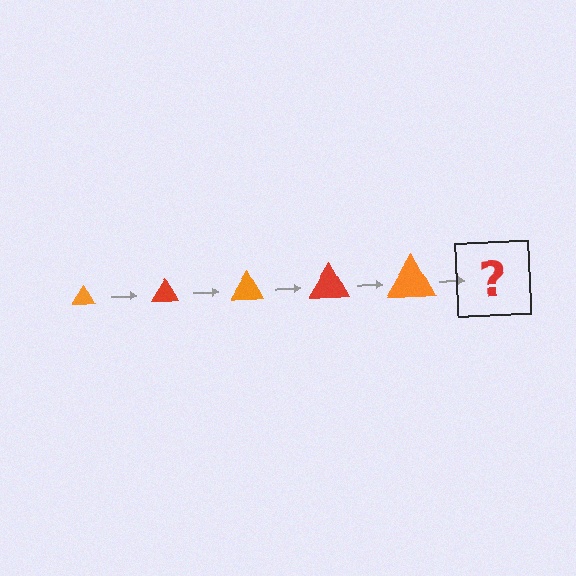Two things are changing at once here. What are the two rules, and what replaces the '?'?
The two rules are that the triangle grows larger each step and the color cycles through orange and red. The '?' should be a red triangle, larger than the previous one.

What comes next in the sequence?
The next element should be a red triangle, larger than the previous one.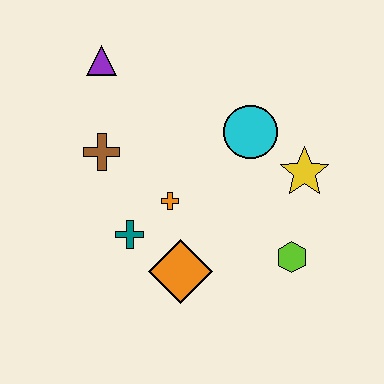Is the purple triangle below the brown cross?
No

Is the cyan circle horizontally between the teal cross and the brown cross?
No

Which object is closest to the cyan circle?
The yellow star is closest to the cyan circle.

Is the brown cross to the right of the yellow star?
No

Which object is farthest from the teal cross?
The yellow star is farthest from the teal cross.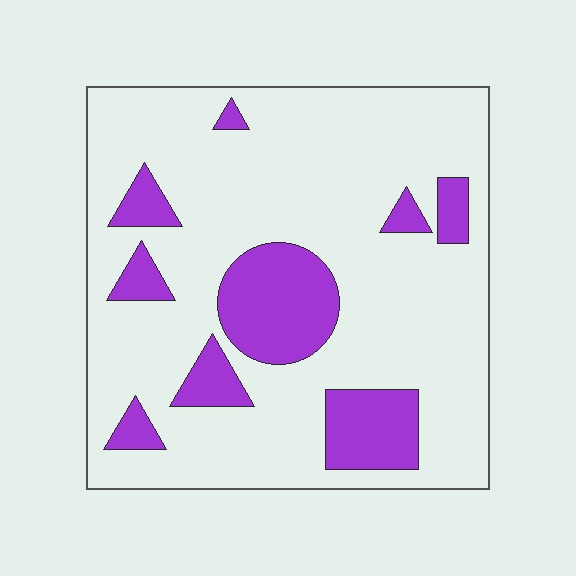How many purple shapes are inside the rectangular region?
9.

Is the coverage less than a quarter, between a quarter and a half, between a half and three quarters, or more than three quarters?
Less than a quarter.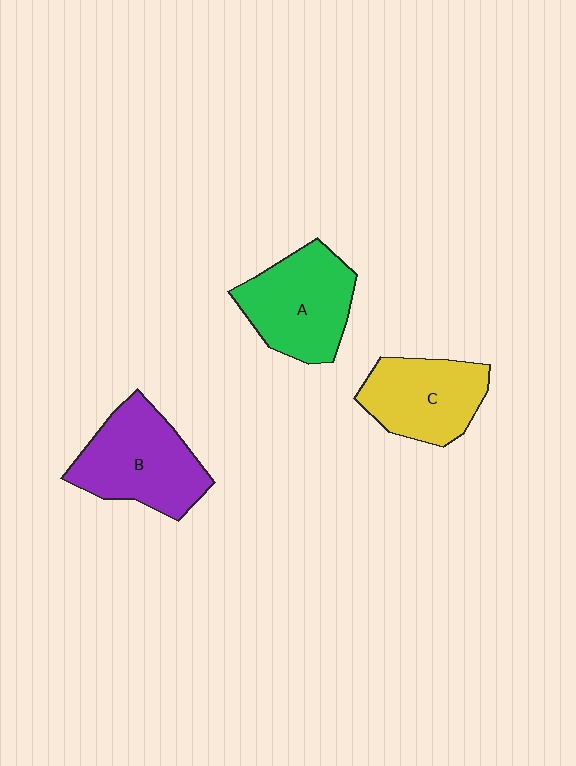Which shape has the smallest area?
Shape C (yellow).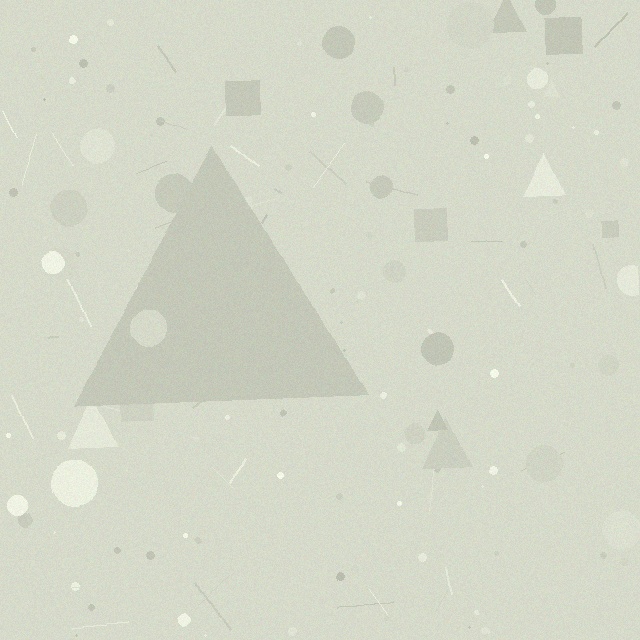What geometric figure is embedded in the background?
A triangle is embedded in the background.